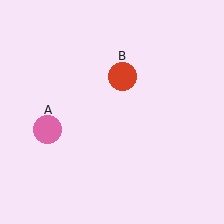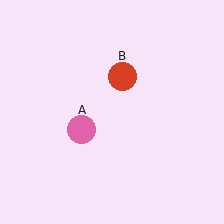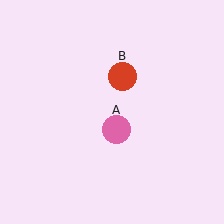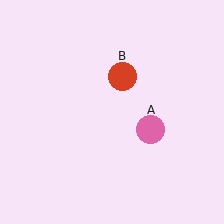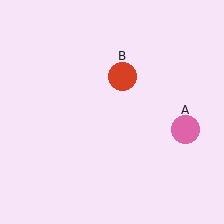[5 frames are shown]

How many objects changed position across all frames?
1 object changed position: pink circle (object A).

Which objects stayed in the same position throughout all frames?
Red circle (object B) remained stationary.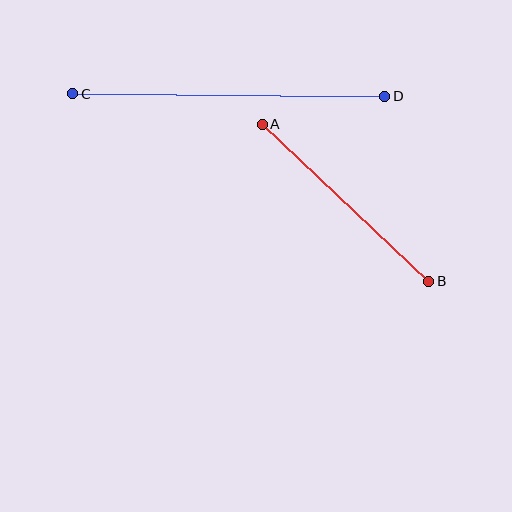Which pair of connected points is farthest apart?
Points C and D are farthest apart.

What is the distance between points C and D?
The distance is approximately 312 pixels.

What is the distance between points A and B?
The distance is approximately 229 pixels.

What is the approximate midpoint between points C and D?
The midpoint is at approximately (229, 95) pixels.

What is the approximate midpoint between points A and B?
The midpoint is at approximately (345, 203) pixels.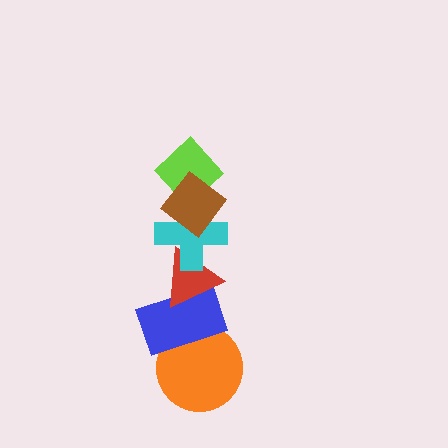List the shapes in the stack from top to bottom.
From top to bottom: the brown diamond, the lime diamond, the cyan cross, the red triangle, the blue rectangle, the orange circle.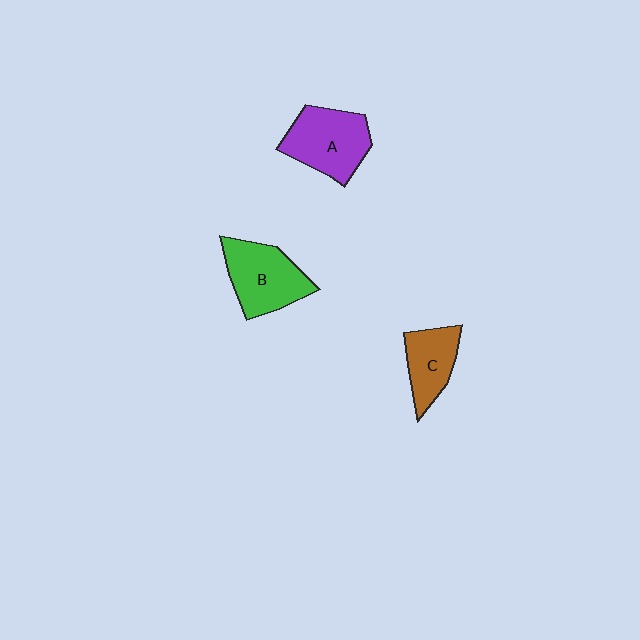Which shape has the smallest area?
Shape C (brown).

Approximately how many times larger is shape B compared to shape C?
Approximately 1.4 times.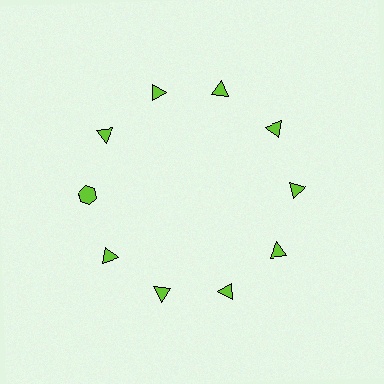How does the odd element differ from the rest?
It has a different shape: hexagon instead of triangle.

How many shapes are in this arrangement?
There are 10 shapes arranged in a ring pattern.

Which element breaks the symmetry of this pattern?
The lime hexagon at roughly the 9 o'clock position breaks the symmetry. All other shapes are lime triangles.